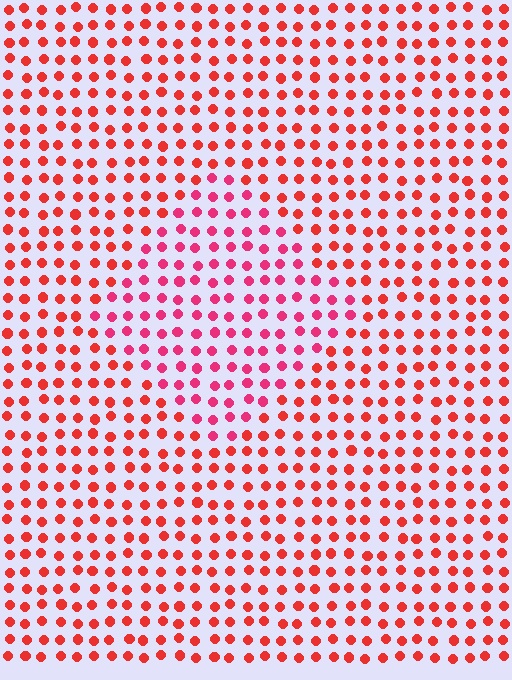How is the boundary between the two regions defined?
The boundary is defined purely by a slight shift in hue (about 25 degrees). Spacing, size, and orientation are identical on both sides.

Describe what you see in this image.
The image is filled with small red elements in a uniform arrangement. A diamond-shaped region is visible where the elements are tinted to a slightly different hue, forming a subtle color boundary.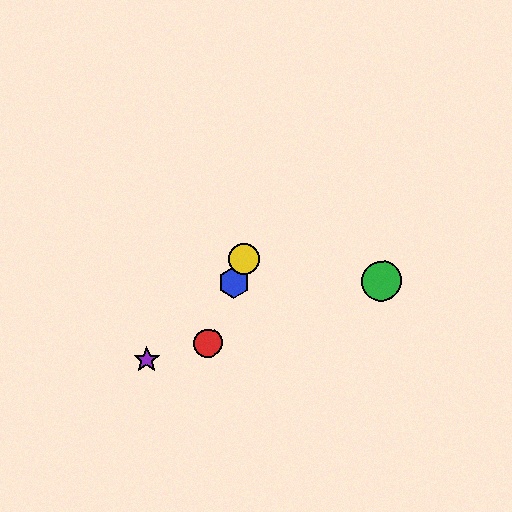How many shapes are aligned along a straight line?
3 shapes (the red circle, the blue hexagon, the yellow circle) are aligned along a straight line.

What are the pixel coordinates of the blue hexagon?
The blue hexagon is at (234, 283).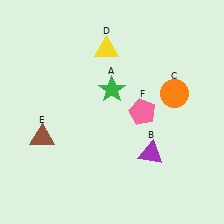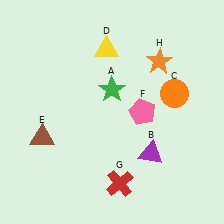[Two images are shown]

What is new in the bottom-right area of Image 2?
A red cross (G) was added in the bottom-right area of Image 2.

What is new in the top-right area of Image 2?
An orange star (H) was added in the top-right area of Image 2.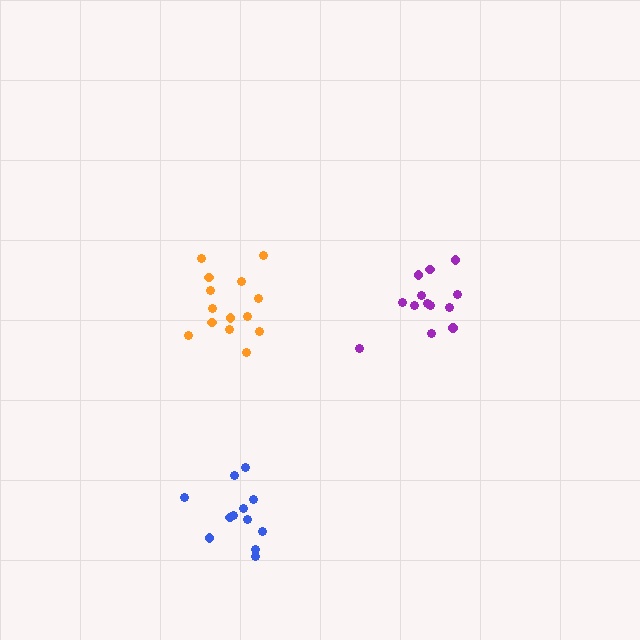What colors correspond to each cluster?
The clusters are colored: purple, orange, blue.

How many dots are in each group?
Group 1: 13 dots, Group 2: 14 dots, Group 3: 12 dots (39 total).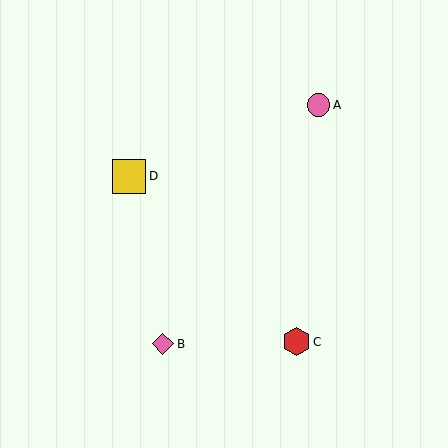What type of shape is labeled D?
Shape D is a yellow square.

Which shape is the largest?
The yellow square (labeled D) is the largest.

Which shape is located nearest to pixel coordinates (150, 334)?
The pink diamond (labeled B) at (163, 344) is nearest to that location.